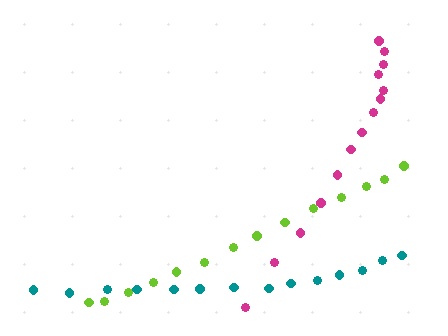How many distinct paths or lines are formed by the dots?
There are 3 distinct paths.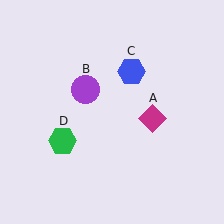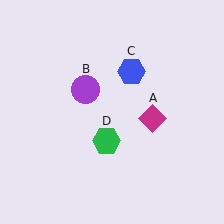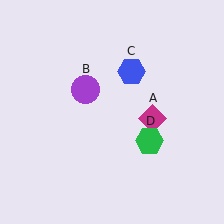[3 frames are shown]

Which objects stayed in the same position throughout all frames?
Magenta diamond (object A) and purple circle (object B) and blue hexagon (object C) remained stationary.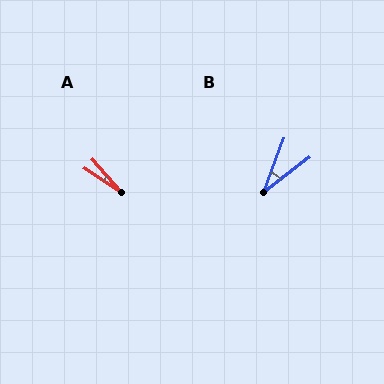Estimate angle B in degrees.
Approximately 32 degrees.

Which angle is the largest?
B, at approximately 32 degrees.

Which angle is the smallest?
A, at approximately 15 degrees.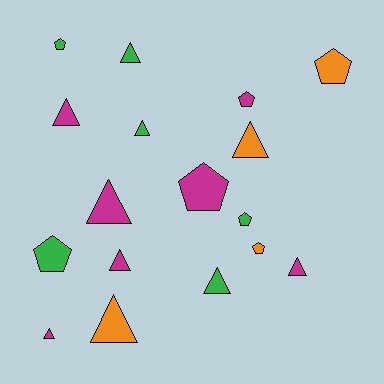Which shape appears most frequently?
Triangle, with 10 objects.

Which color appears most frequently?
Magenta, with 7 objects.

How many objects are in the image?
There are 17 objects.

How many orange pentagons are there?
There are 2 orange pentagons.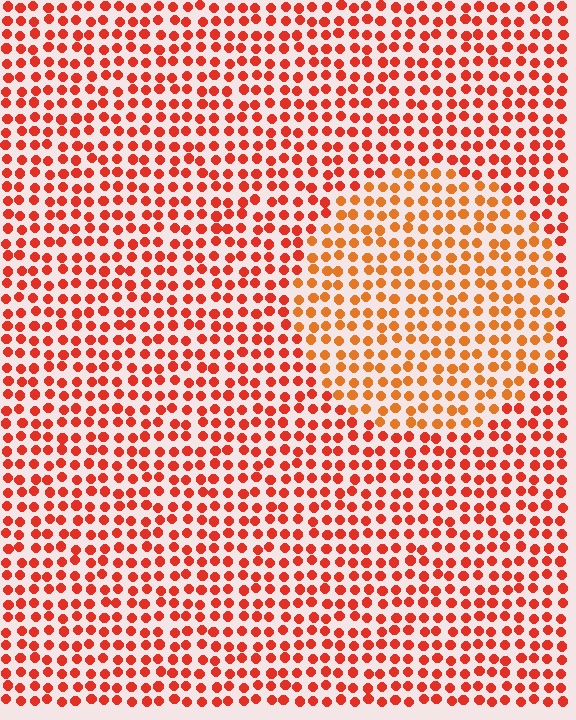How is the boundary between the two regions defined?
The boundary is defined purely by a slight shift in hue (about 23 degrees). Spacing, size, and orientation are identical on both sides.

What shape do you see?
I see a circle.